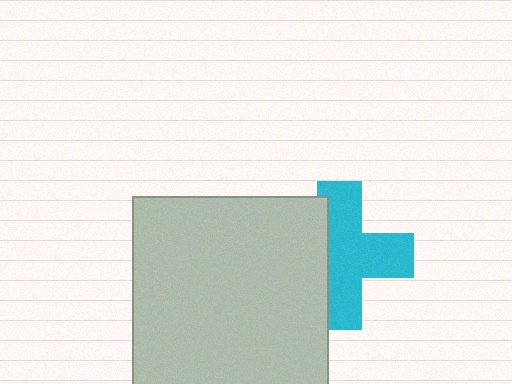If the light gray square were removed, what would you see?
You would see the complete cyan cross.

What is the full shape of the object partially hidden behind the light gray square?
The partially hidden object is a cyan cross.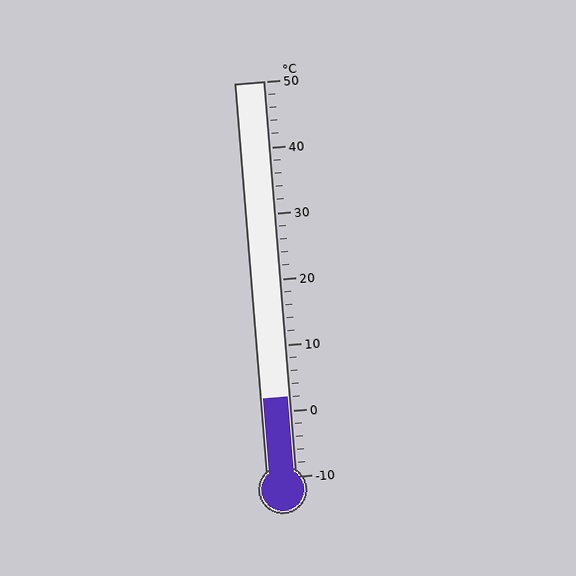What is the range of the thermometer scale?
The thermometer scale ranges from -10°C to 50°C.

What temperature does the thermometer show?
The thermometer shows approximately 2°C.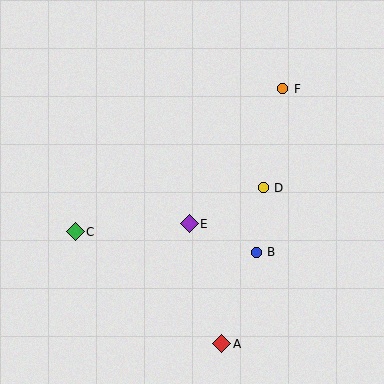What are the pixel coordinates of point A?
Point A is at (222, 344).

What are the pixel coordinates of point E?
Point E is at (189, 224).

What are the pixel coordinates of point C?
Point C is at (75, 232).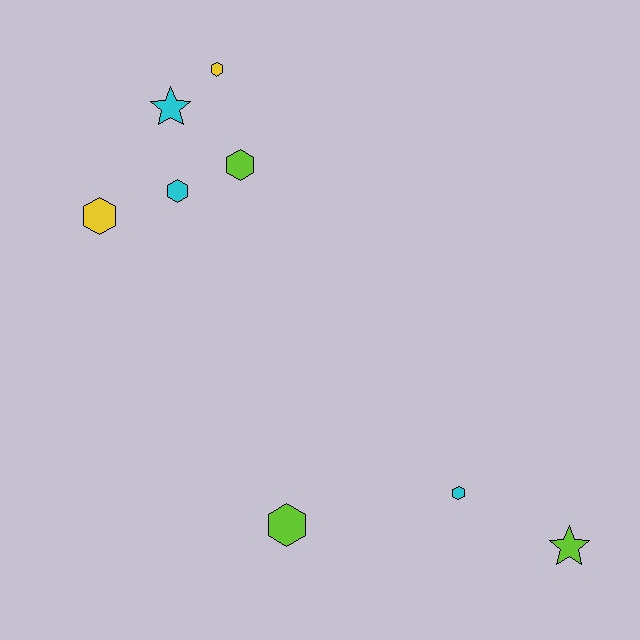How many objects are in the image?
There are 8 objects.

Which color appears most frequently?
Lime, with 3 objects.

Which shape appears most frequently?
Hexagon, with 6 objects.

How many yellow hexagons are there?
There are 2 yellow hexagons.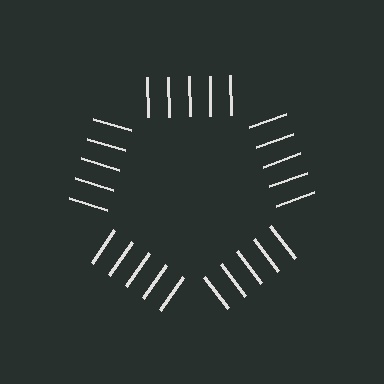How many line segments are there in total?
25 — 5 along each of the 5 edges.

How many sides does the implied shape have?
5 sides — the line-ends trace a pentagon.